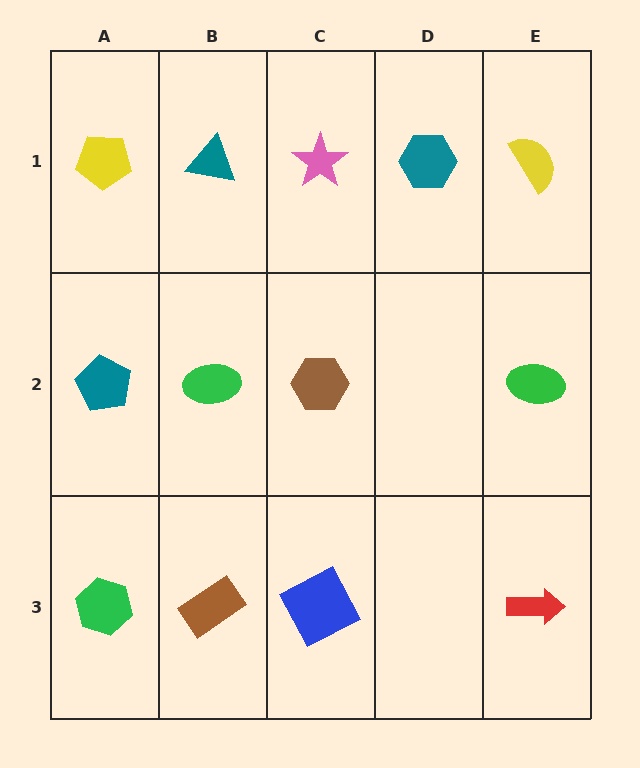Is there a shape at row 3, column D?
No, that cell is empty.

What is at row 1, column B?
A teal triangle.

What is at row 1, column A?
A yellow pentagon.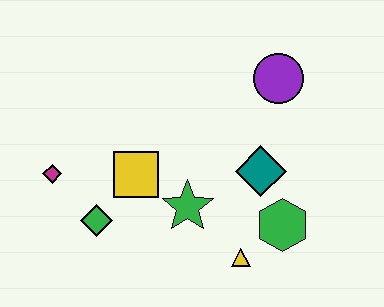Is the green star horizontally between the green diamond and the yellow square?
No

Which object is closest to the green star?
The yellow square is closest to the green star.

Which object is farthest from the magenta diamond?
The purple circle is farthest from the magenta diamond.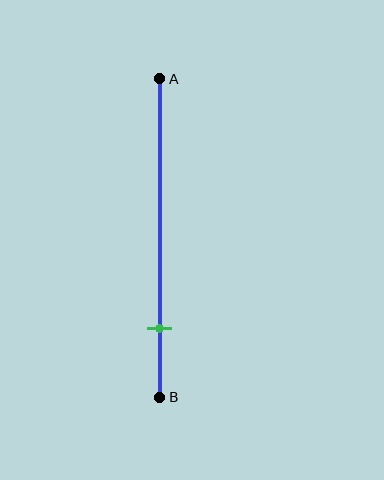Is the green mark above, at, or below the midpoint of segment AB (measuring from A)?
The green mark is below the midpoint of segment AB.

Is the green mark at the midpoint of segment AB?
No, the mark is at about 80% from A, not at the 50% midpoint.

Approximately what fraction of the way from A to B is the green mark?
The green mark is approximately 80% of the way from A to B.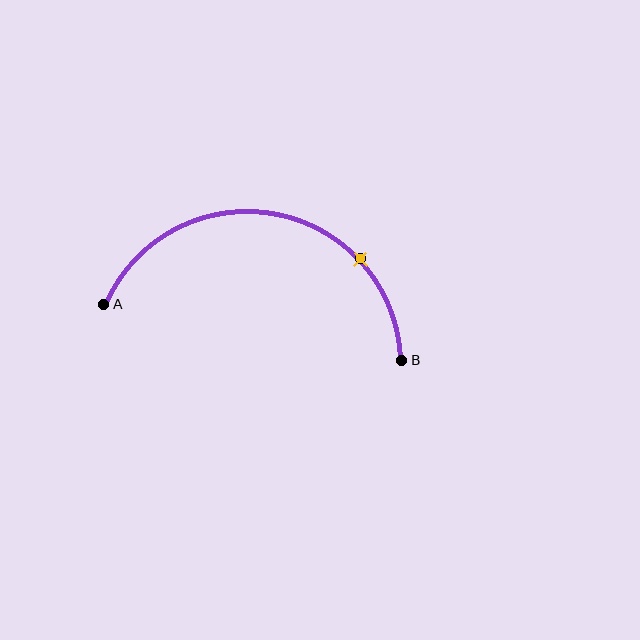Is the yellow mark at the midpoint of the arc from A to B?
No. The yellow mark lies on the arc but is closer to endpoint B. The arc midpoint would be at the point on the curve equidistant along the arc from both A and B.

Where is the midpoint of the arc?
The arc midpoint is the point on the curve farthest from the straight line joining A and B. It sits above that line.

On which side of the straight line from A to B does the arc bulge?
The arc bulges above the straight line connecting A and B.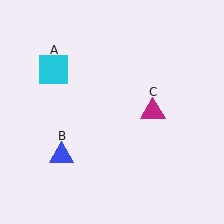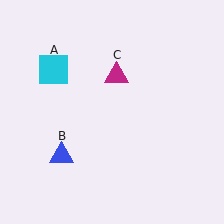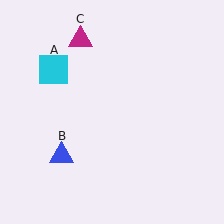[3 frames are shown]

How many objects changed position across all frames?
1 object changed position: magenta triangle (object C).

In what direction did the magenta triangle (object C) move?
The magenta triangle (object C) moved up and to the left.